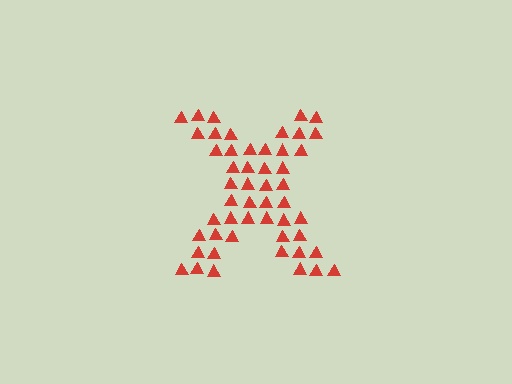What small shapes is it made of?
It is made of small triangles.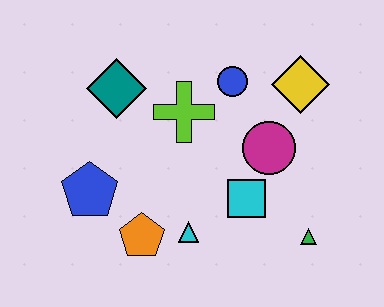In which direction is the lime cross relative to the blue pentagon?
The lime cross is to the right of the blue pentagon.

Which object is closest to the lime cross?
The blue circle is closest to the lime cross.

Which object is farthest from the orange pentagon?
The yellow diamond is farthest from the orange pentagon.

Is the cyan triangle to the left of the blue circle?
Yes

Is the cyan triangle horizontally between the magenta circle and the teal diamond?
Yes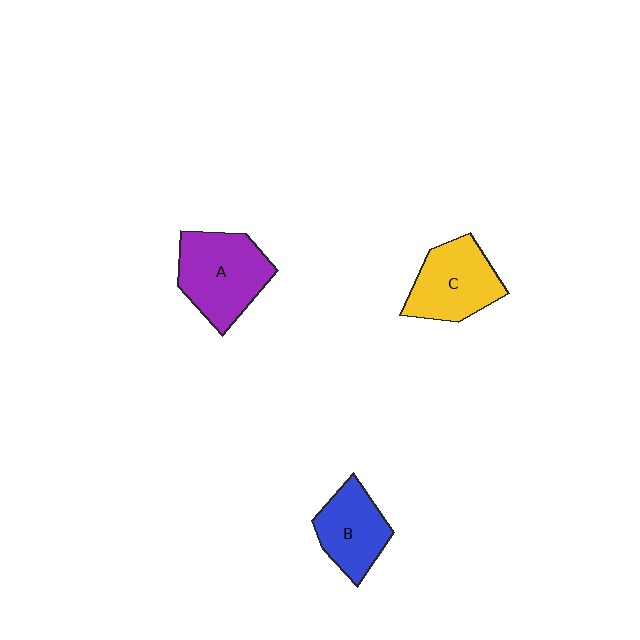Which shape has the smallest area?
Shape B (blue).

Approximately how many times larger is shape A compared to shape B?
Approximately 1.3 times.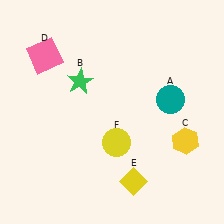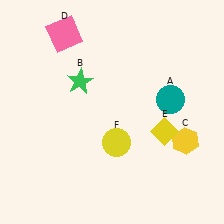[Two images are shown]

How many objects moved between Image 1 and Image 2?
2 objects moved between the two images.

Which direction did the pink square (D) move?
The pink square (D) moved up.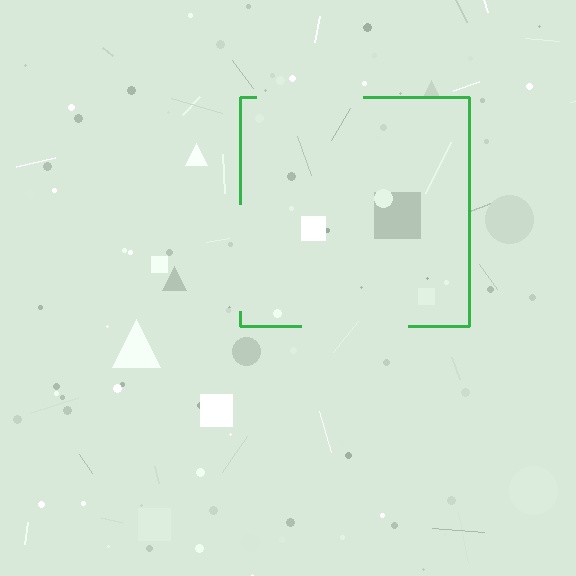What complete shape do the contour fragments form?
The contour fragments form a square.